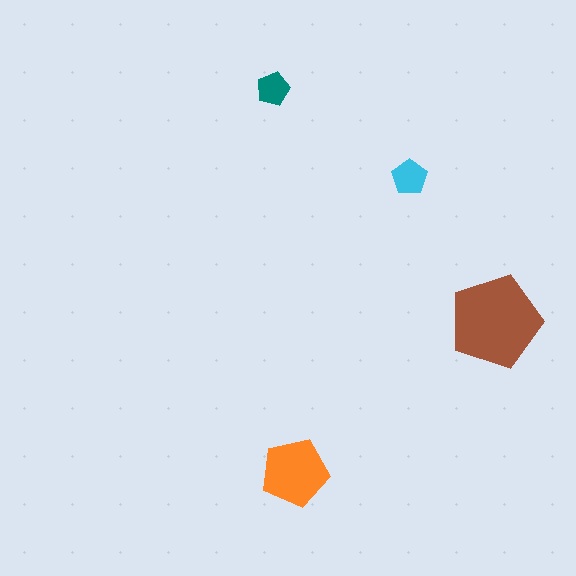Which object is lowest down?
The orange pentagon is bottommost.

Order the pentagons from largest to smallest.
the brown one, the orange one, the cyan one, the teal one.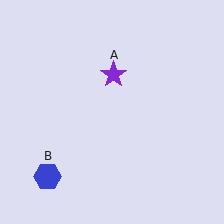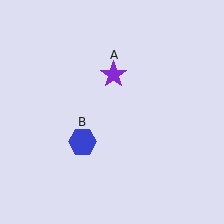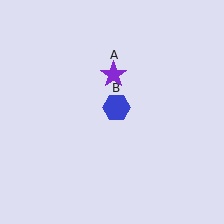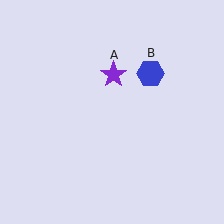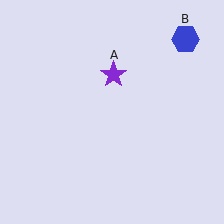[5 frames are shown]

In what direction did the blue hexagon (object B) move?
The blue hexagon (object B) moved up and to the right.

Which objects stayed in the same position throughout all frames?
Purple star (object A) remained stationary.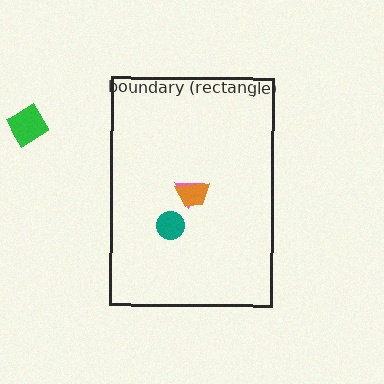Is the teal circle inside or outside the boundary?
Inside.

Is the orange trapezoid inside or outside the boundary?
Inside.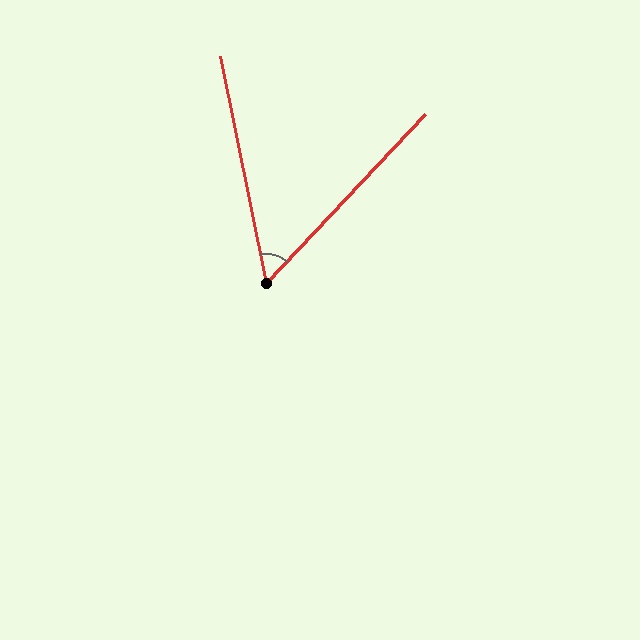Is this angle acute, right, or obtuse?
It is acute.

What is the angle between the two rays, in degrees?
Approximately 55 degrees.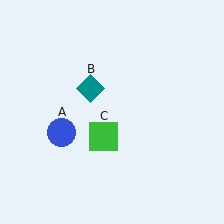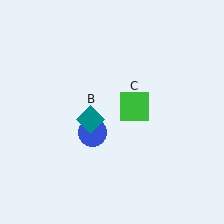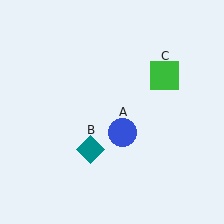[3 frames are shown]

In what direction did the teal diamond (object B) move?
The teal diamond (object B) moved down.